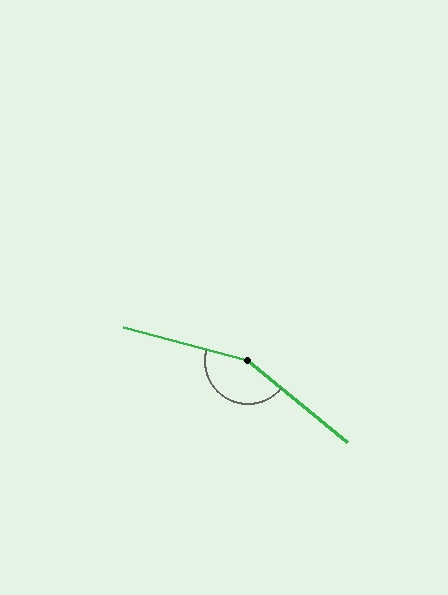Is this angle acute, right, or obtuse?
It is obtuse.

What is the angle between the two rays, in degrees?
Approximately 156 degrees.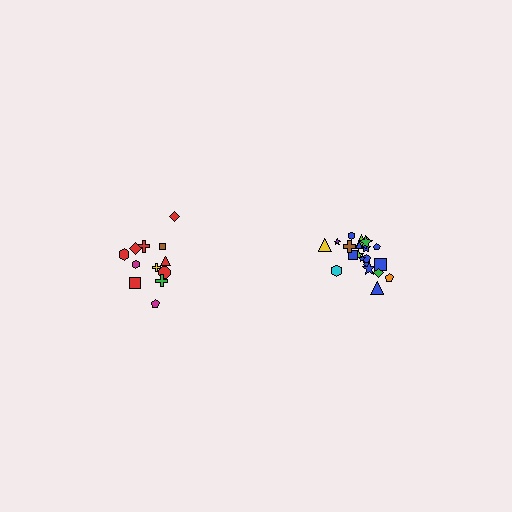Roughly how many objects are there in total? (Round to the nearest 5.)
Roughly 35 objects in total.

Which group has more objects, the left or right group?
The right group.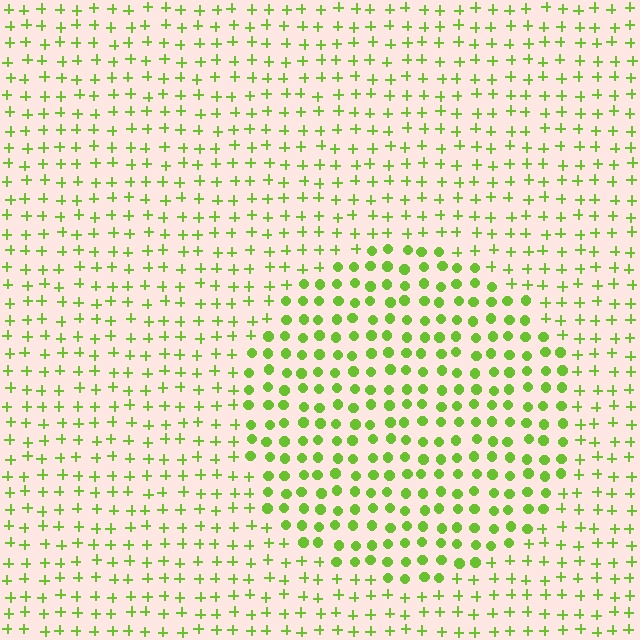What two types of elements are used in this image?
The image uses circles inside the circle region and plus signs outside it.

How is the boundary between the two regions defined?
The boundary is defined by a change in element shape: circles inside vs. plus signs outside. All elements share the same color and spacing.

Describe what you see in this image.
The image is filled with small lime elements arranged in a uniform grid. A circle-shaped region contains circles, while the surrounding area contains plus signs. The boundary is defined purely by the change in element shape.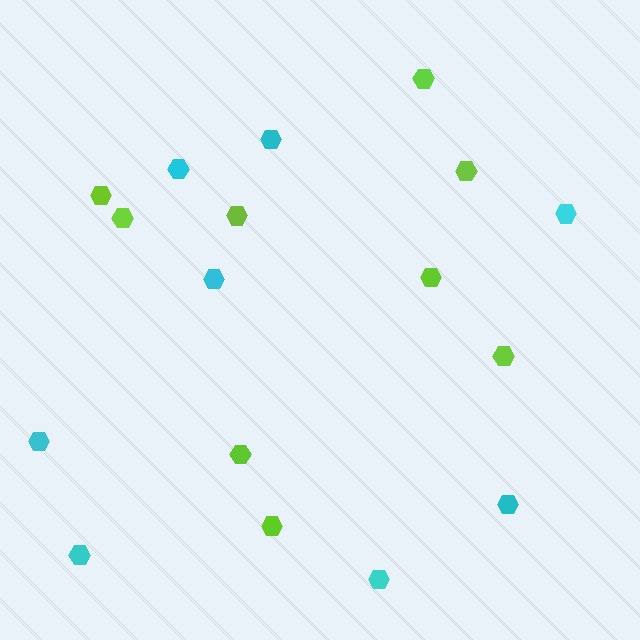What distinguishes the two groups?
There are 2 groups: one group of lime hexagons (9) and one group of cyan hexagons (8).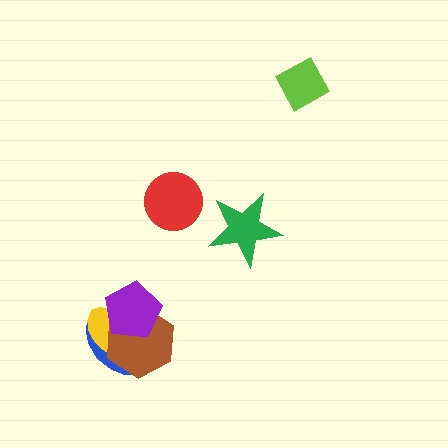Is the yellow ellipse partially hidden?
Yes, it is partially covered by another shape.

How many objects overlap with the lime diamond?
0 objects overlap with the lime diamond.